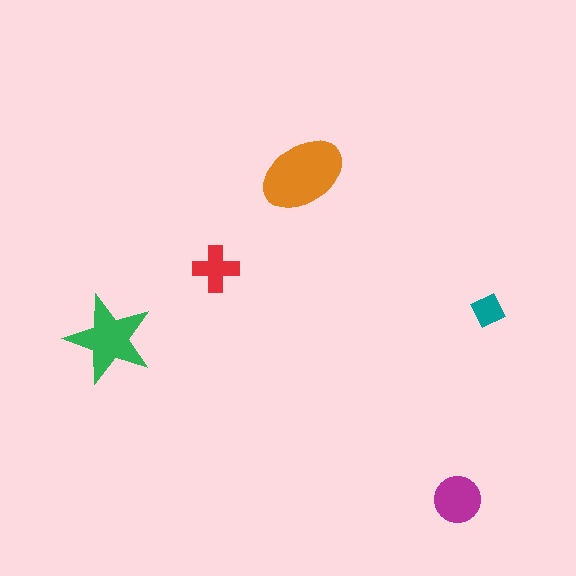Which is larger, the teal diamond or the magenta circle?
The magenta circle.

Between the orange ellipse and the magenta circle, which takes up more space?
The orange ellipse.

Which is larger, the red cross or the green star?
The green star.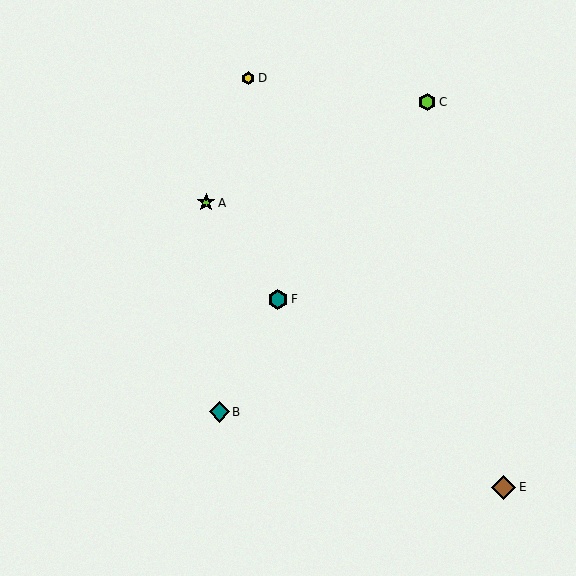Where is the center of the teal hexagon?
The center of the teal hexagon is at (278, 299).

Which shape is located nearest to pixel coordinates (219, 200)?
The lime star (labeled A) at (206, 203) is nearest to that location.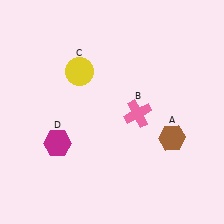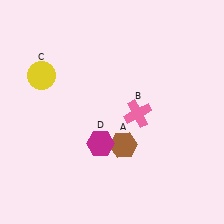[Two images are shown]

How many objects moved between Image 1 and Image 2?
3 objects moved between the two images.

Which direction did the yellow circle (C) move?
The yellow circle (C) moved left.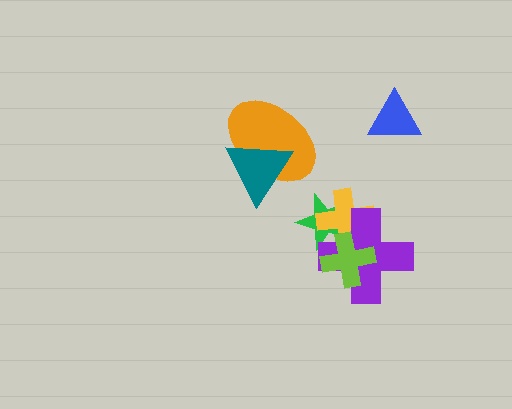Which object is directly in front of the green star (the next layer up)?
The yellow cross is directly in front of the green star.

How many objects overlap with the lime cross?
3 objects overlap with the lime cross.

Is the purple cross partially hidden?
Yes, it is partially covered by another shape.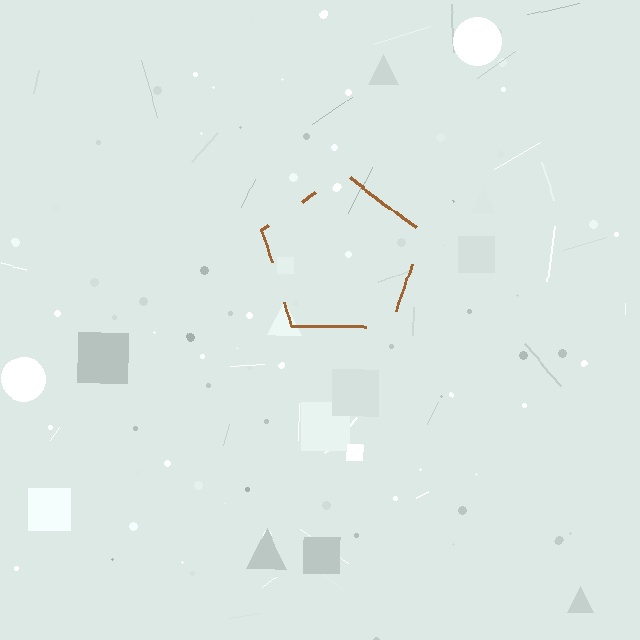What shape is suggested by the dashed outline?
The dashed outline suggests a pentagon.